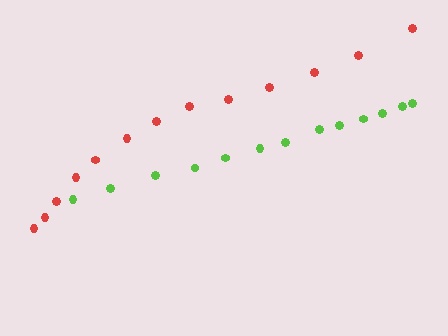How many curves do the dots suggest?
There are 2 distinct paths.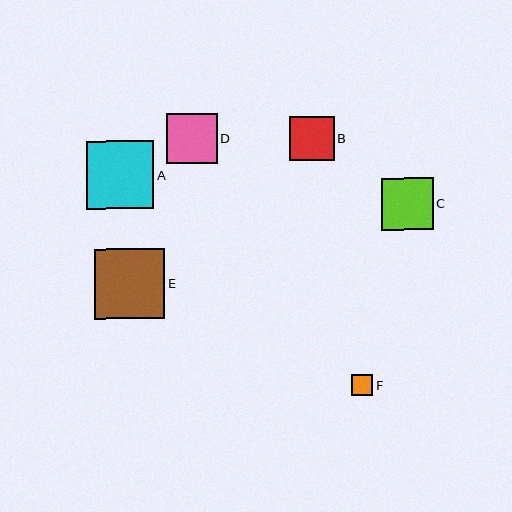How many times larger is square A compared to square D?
Square A is approximately 1.4 times the size of square D.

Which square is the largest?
Square E is the largest with a size of approximately 70 pixels.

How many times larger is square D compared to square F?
Square D is approximately 2.4 times the size of square F.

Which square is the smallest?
Square F is the smallest with a size of approximately 21 pixels.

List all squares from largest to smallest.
From largest to smallest: E, A, C, D, B, F.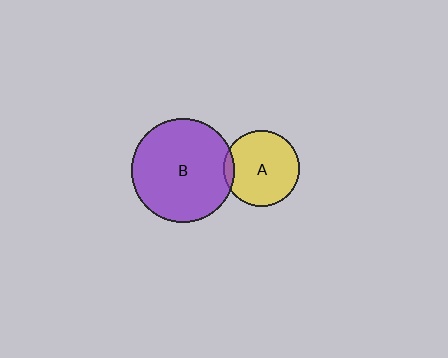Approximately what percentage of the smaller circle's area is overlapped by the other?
Approximately 5%.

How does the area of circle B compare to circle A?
Approximately 1.9 times.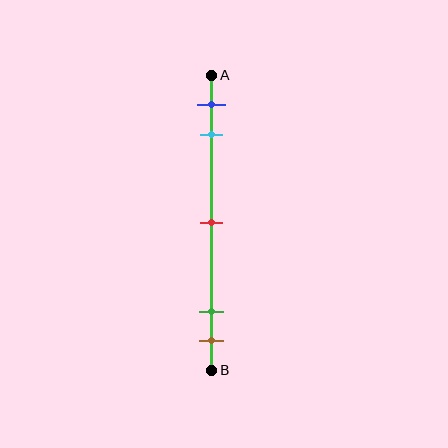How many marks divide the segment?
There are 5 marks dividing the segment.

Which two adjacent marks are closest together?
The green and brown marks are the closest adjacent pair.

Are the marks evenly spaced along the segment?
No, the marks are not evenly spaced.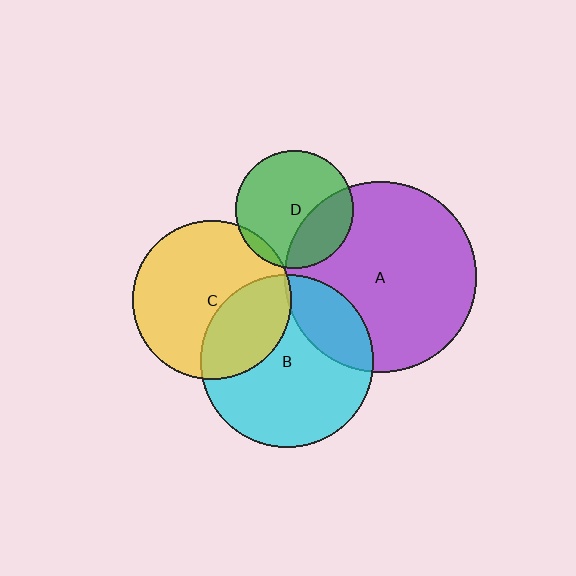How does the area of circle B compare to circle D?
Approximately 2.1 times.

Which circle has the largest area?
Circle A (purple).